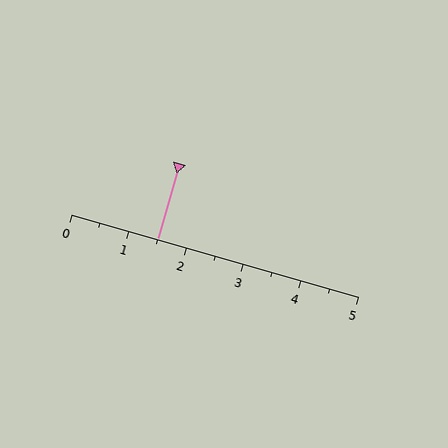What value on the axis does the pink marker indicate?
The marker indicates approximately 1.5.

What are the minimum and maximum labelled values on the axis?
The axis runs from 0 to 5.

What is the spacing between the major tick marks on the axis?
The major ticks are spaced 1 apart.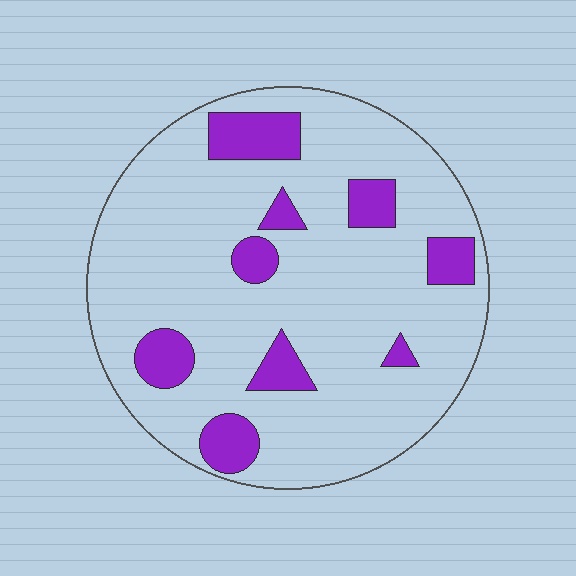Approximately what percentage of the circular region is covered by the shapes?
Approximately 15%.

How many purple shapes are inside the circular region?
9.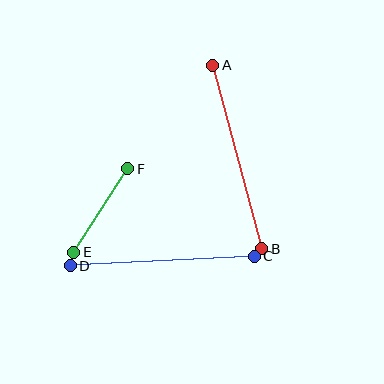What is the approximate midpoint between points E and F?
The midpoint is at approximately (101, 210) pixels.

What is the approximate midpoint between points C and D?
The midpoint is at approximately (162, 261) pixels.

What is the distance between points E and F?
The distance is approximately 99 pixels.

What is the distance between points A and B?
The distance is approximately 190 pixels.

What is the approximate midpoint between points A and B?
The midpoint is at approximately (237, 157) pixels.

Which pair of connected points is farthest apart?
Points A and B are farthest apart.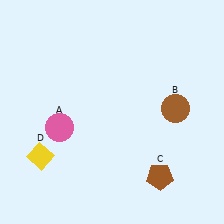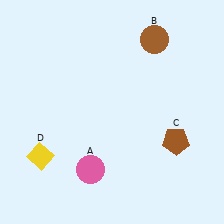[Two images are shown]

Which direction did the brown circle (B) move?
The brown circle (B) moved up.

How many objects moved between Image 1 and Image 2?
3 objects moved between the two images.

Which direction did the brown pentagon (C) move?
The brown pentagon (C) moved up.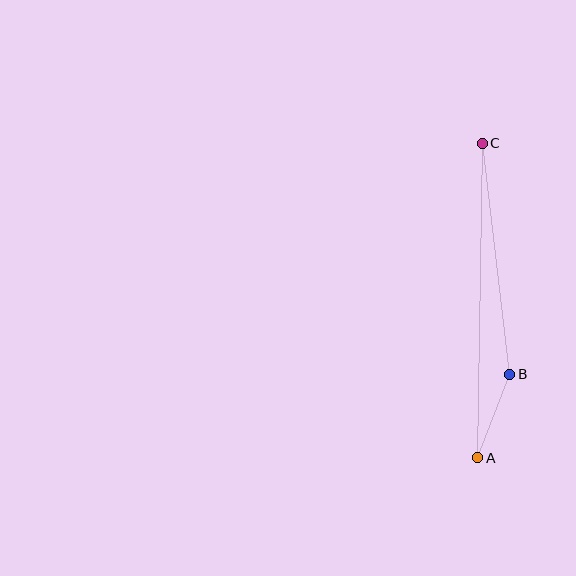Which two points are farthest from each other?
Points A and C are farthest from each other.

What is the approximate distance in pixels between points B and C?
The distance between B and C is approximately 232 pixels.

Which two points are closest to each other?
Points A and B are closest to each other.